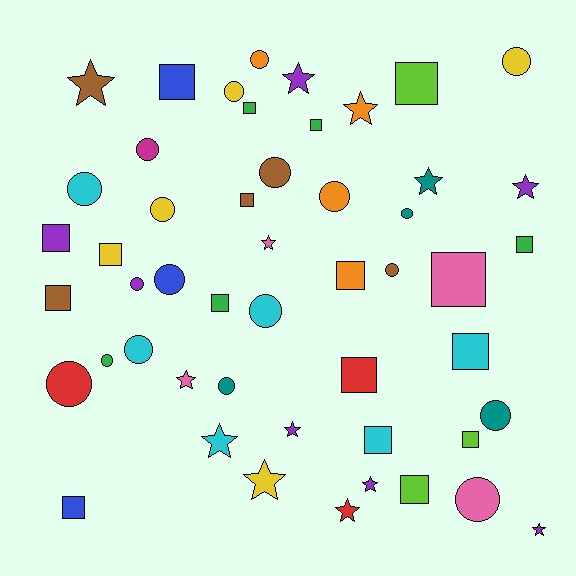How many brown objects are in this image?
There are 5 brown objects.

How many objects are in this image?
There are 50 objects.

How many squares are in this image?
There are 18 squares.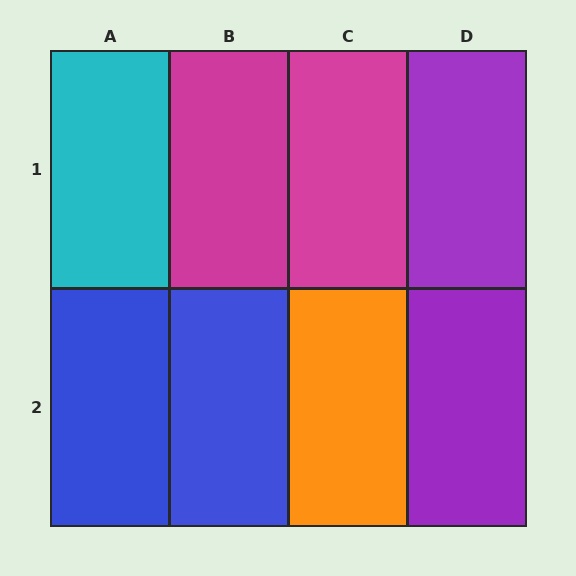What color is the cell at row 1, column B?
Magenta.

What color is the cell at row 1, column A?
Cyan.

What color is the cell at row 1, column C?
Magenta.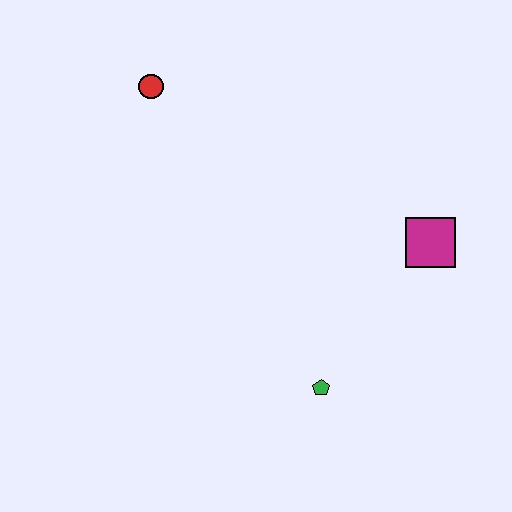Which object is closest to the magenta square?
The green pentagon is closest to the magenta square.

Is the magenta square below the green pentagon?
No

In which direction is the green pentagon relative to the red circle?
The green pentagon is below the red circle.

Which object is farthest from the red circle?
The green pentagon is farthest from the red circle.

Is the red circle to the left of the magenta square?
Yes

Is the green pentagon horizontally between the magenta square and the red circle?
Yes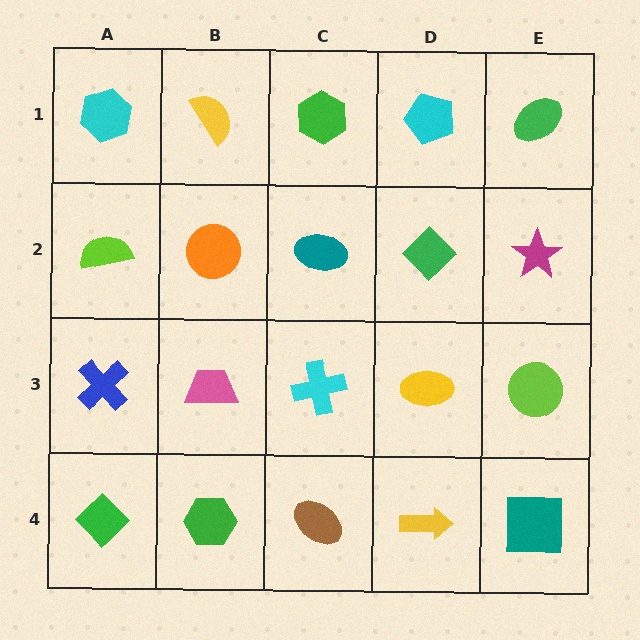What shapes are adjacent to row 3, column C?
A teal ellipse (row 2, column C), a brown ellipse (row 4, column C), a pink trapezoid (row 3, column B), a yellow ellipse (row 3, column D).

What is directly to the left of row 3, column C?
A pink trapezoid.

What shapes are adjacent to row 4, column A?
A blue cross (row 3, column A), a green hexagon (row 4, column B).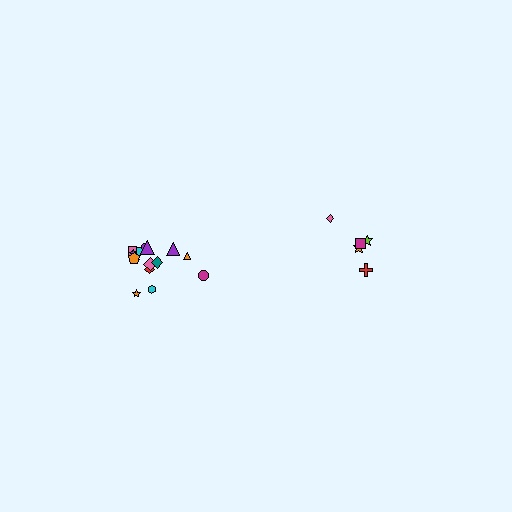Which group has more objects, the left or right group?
The left group.